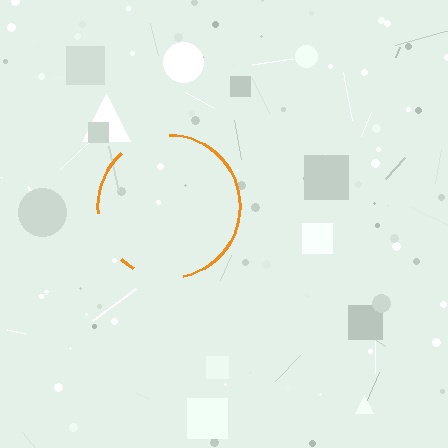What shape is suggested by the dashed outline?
The dashed outline suggests a circle.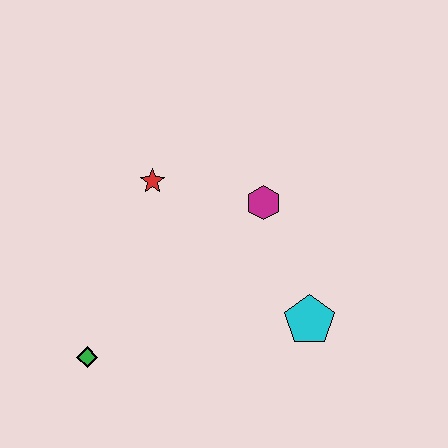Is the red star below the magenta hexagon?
No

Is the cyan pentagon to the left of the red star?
No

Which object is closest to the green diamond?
The red star is closest to the green diamond.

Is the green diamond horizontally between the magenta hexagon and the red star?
No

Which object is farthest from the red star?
The cyan pentagon is farthest from the red star.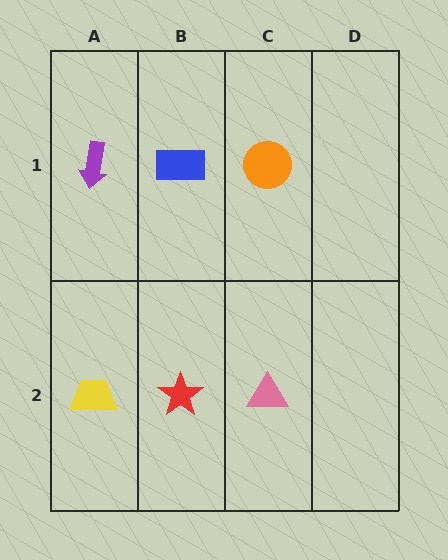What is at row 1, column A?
A purple arrow.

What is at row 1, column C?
An orange circle.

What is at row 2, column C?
A pink triangle.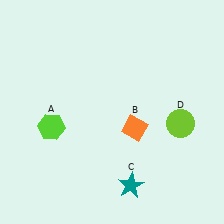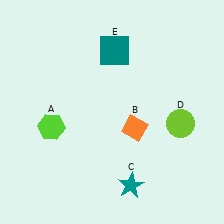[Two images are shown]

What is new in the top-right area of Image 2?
A teal square (E) was added in the top-right area of Image 2.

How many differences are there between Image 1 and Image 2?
There is 1 difference between the two images.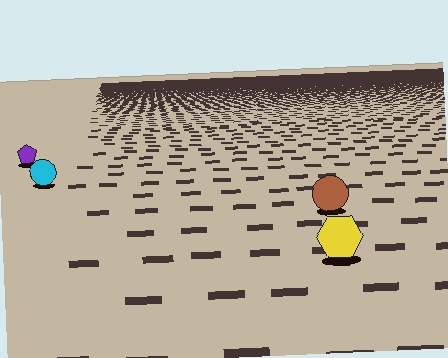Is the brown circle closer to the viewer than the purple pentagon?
Yes. The brown circle is closer — you can tell from the texture gradient: the ground texture is coarser near it.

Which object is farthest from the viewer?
The purple pentagon is farthest from the viewer. It appears smaller and the ground texture around it is denser.